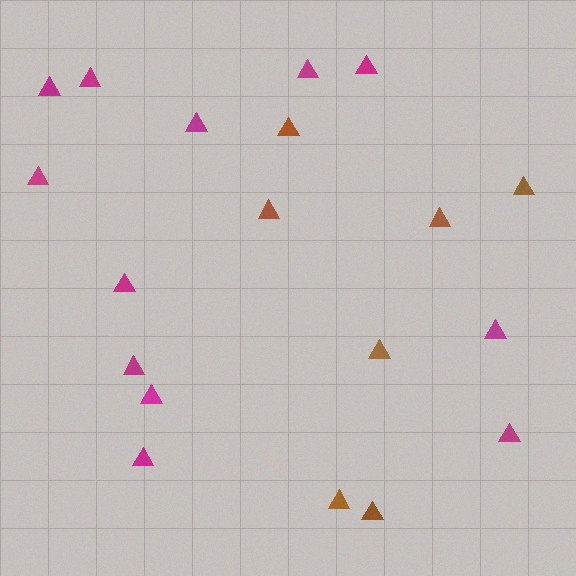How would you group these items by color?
There are 2 groups: one group of brown triangles (7) and one group of magenta triangles (12).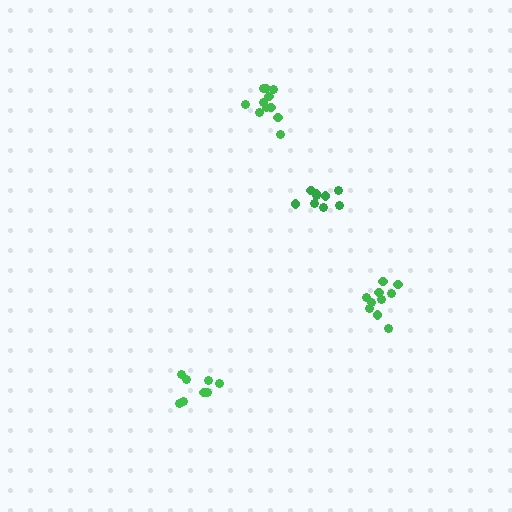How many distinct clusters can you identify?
There are 4 distinct clusters.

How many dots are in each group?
Group 1: 11 dots, Group 2: 10 dots, Group 3: 8 dots, Group 4: 9 dots (38 total).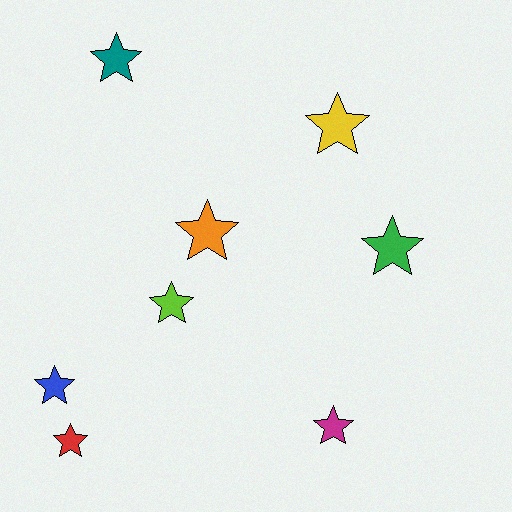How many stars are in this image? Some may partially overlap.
There are 8 stars.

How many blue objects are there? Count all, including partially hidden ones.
There is 1 blue object.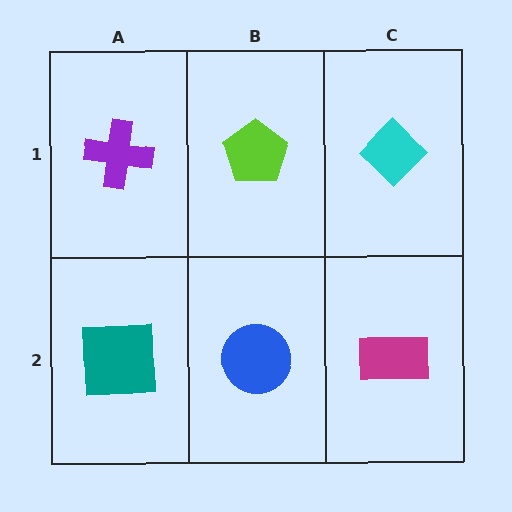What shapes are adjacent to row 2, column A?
A purple cross (row 1, column A), a blue circle (row 2, column B).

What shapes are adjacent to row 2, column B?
A lime pentagon (row 1, column B), a teal square (row 2, column A), a magenta rectangle (row 2, column C).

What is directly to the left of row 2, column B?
A teal square.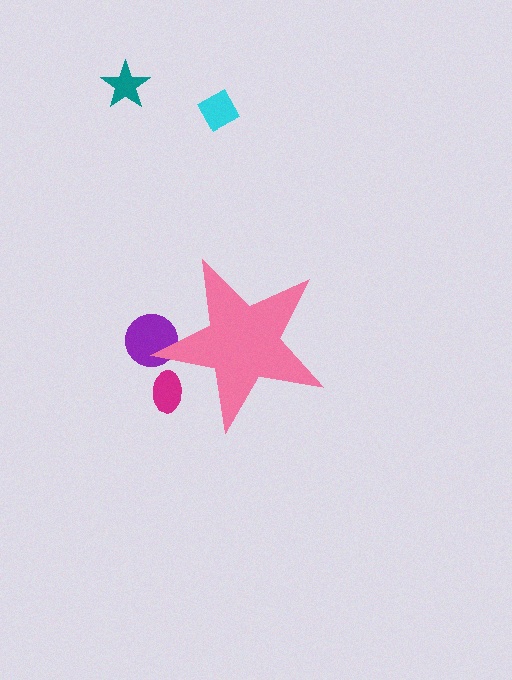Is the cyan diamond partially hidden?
No, the cyan diamond is fully visible.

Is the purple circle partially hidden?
Yes, the purple circle is partially hidden behind the pink star.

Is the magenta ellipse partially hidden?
Yes, the magenta ellipse is partially hidden behind the pink star.